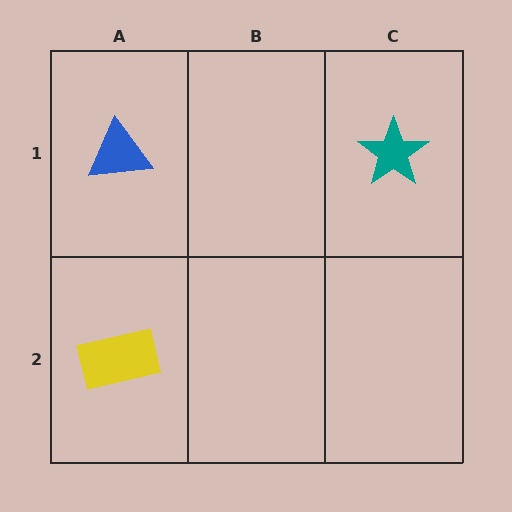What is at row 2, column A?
A yellow rectangle.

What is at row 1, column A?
A blue triangle.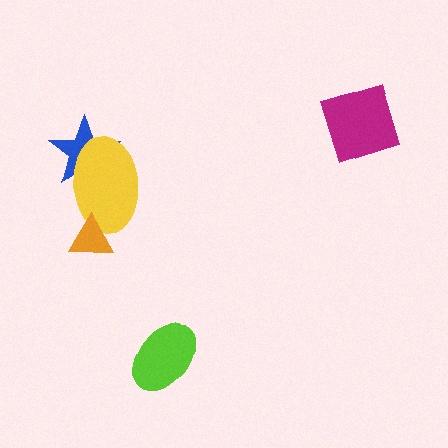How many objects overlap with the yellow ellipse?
2 objects overlap with the yellow ellipse.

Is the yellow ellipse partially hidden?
Yes, it is partially covered by another shape.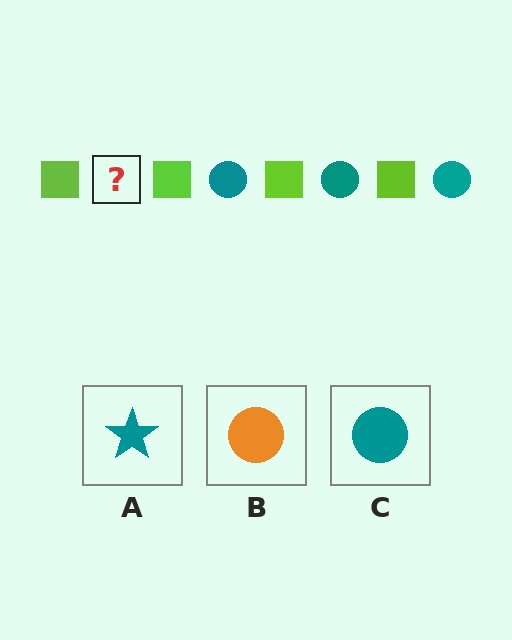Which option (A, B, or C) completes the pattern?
C.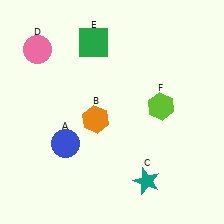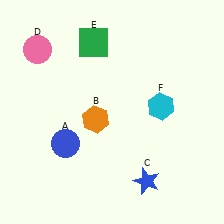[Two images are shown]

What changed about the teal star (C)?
In Image 1, C is teal. In Image 2, it changed to blue.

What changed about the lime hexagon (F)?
In Image 1, F is lime. In Image 2, it changed to cyan.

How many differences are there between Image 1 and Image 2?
There are 2 differences between the two images.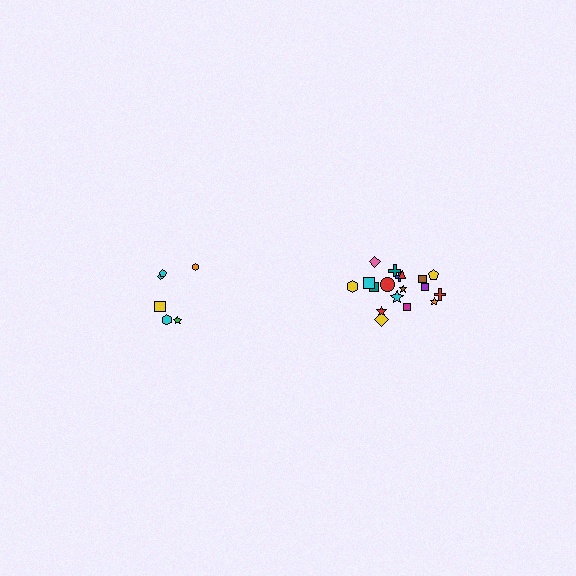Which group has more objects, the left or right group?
The right group.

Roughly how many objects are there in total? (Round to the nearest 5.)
Roughly 25 objects in total.